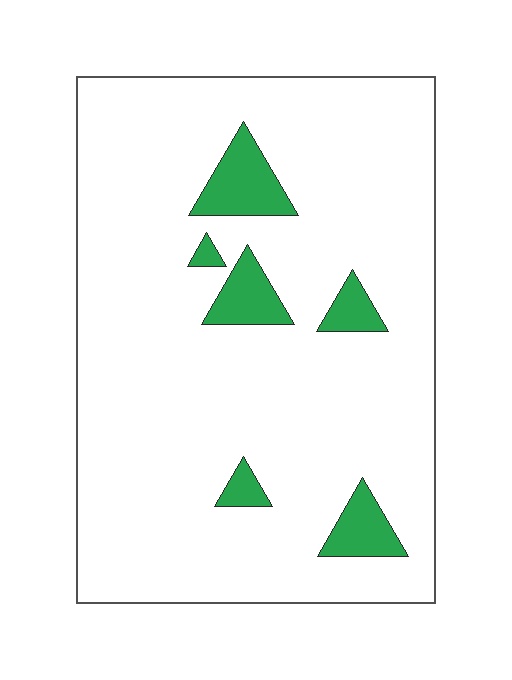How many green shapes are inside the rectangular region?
6.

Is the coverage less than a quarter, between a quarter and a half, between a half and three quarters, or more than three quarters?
Less than a quarter.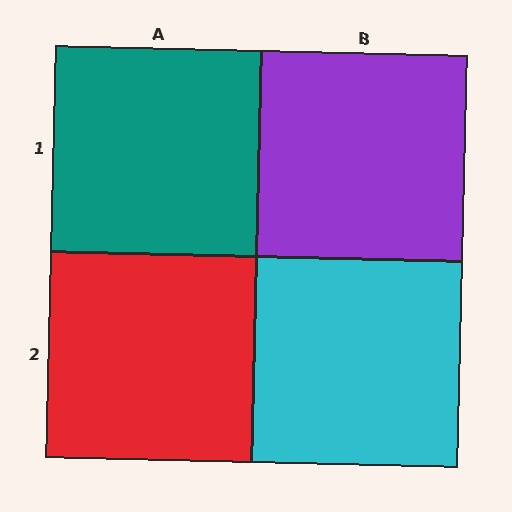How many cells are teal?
1 cell is teal.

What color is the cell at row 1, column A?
Teal.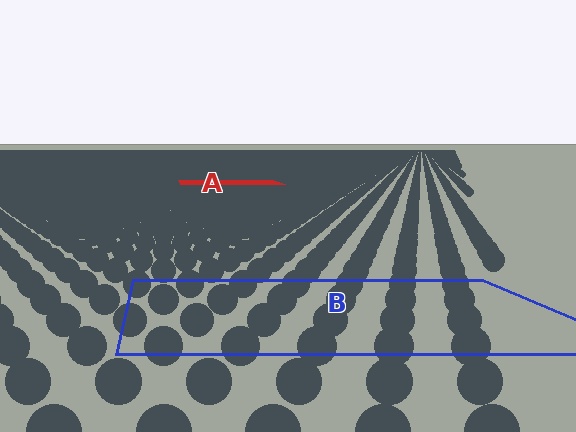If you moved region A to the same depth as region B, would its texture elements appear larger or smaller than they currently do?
They would appear larger. At a closer depth, the same texture elements are projected at a bigger on-screen size.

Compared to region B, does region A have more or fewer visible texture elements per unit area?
Region A has more texture elements per unit area — they are packed more densely because it is farther away.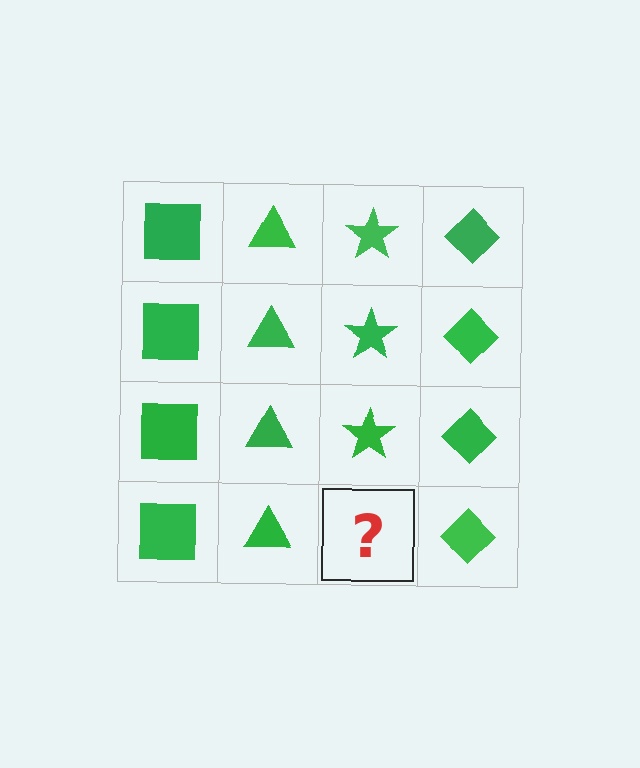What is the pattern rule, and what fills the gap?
The rule is that each column has a consistent shape. The gap should be filled with a green star.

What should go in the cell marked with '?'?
The missing cell should contain a green star.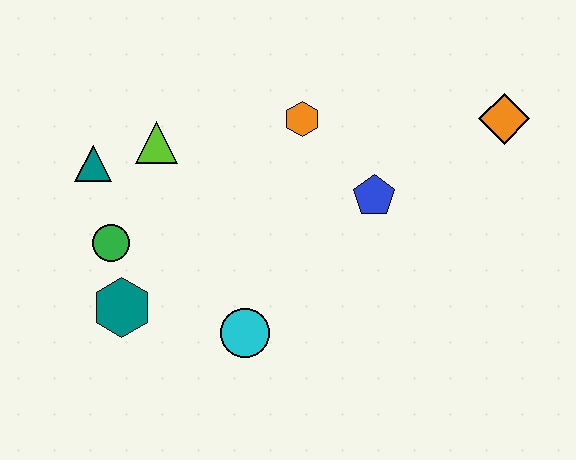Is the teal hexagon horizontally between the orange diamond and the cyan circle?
No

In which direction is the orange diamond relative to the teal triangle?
The orange diamond is to the right of the teal triangle.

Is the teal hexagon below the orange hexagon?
Yes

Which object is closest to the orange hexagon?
The blue pentagon is closest to the orange hexagon.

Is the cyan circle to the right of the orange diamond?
No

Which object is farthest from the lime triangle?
The orange diamond is farthest from the lime triangle.